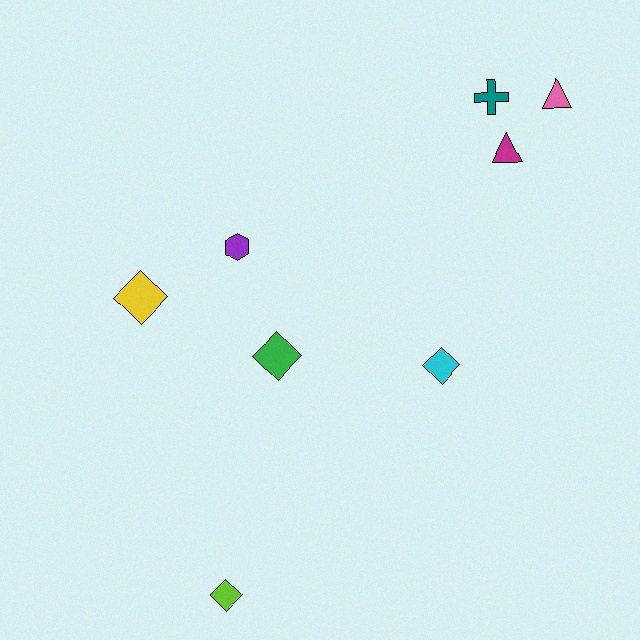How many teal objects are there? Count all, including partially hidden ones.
There is 1 teal object.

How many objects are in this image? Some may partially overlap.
There are 8 objects.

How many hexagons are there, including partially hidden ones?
There is 1 hexagon.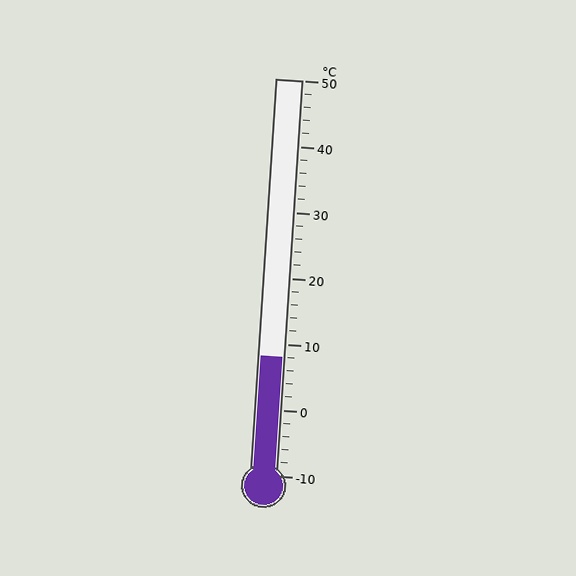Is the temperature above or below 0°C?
The temperature is above 0°C.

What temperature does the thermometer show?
The thermometer shows approximately 8°C.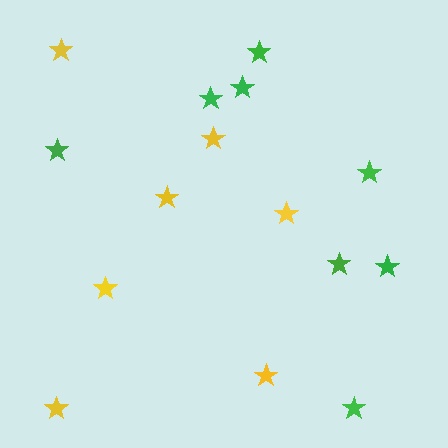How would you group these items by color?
There are 2 groups: one group of yellow stars (7) and one group of green stars (8).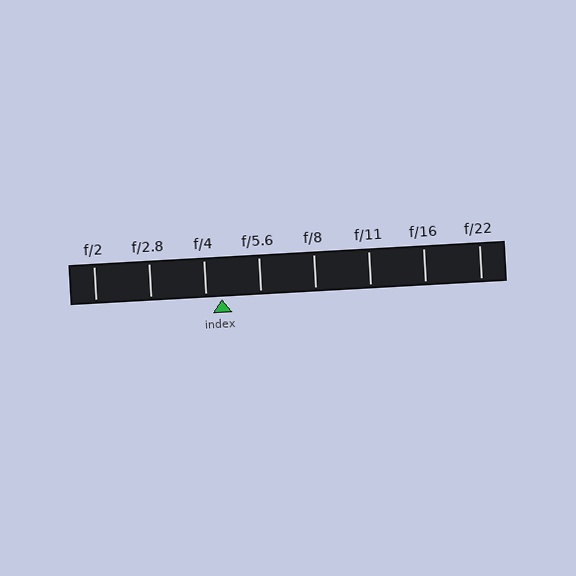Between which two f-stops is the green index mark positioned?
The index mark is between f/4 and f/5.6.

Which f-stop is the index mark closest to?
The index mark is closest to f/4.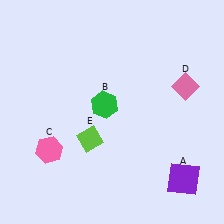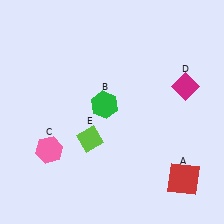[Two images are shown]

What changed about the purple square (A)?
In Image 1, A is purple. In Image 2, it changed to red.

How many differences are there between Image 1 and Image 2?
There are 2 differences between the two images.